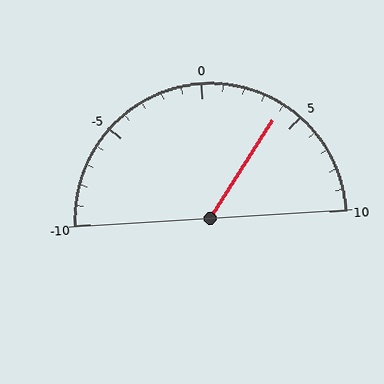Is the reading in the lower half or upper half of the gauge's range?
The reading is in the upper half of the range (-10 to 10).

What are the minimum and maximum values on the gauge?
The gauge ranges from -10 to 10.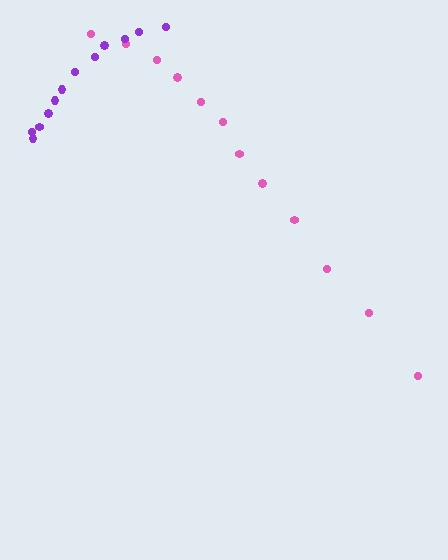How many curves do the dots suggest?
There are 2 distinct paths.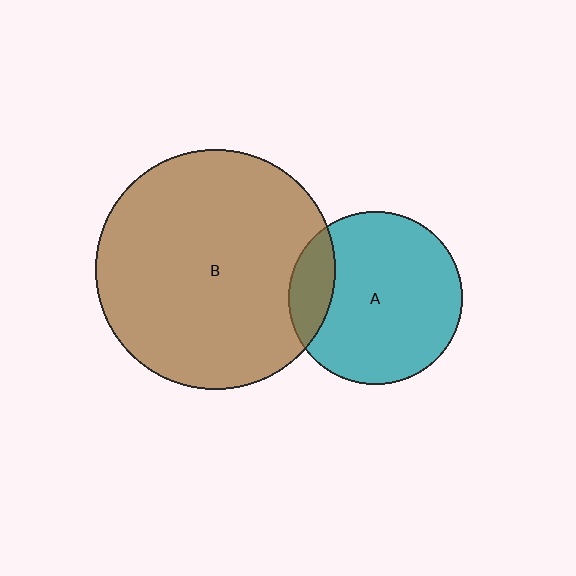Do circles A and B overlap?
Yes.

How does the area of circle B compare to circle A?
Approximately 1.9 times.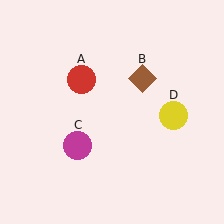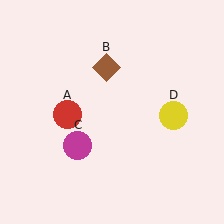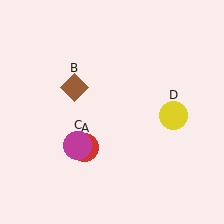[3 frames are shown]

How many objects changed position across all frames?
2 objects changed position: red circle (object A), brown diamond (object B).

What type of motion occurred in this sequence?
The red circle (object A), brown diamond (object B) rotated counterclockwise around the center of the scene.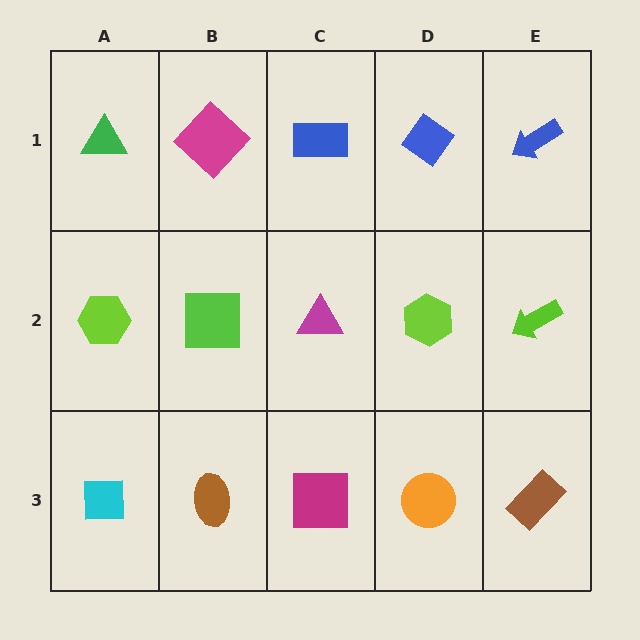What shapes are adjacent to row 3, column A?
A lime hexagon (row 2, column A), a brown ellipse (row 3, column B).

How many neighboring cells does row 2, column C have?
4.